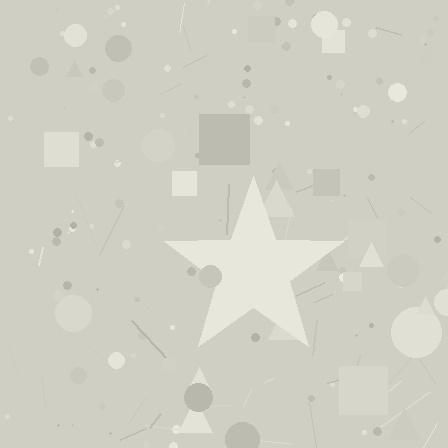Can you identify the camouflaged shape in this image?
The camouflaged shape is a star.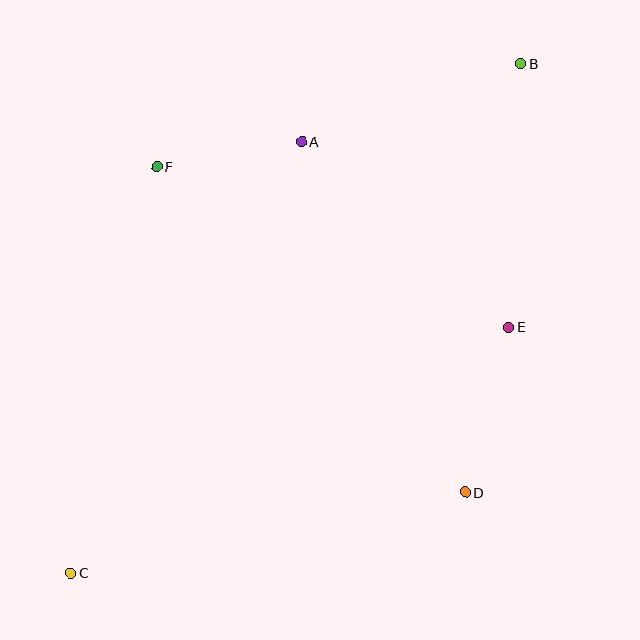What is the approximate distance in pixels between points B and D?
The distance between B and D is approximately 432 pixels.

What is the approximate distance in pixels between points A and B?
The distance between A and B is approximately 232 pixels.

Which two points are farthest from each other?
Points B and C are farthest from each other.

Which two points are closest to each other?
Points A and F are closest to each other.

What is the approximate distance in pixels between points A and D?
The distance between A and D is approximately 387 pixels.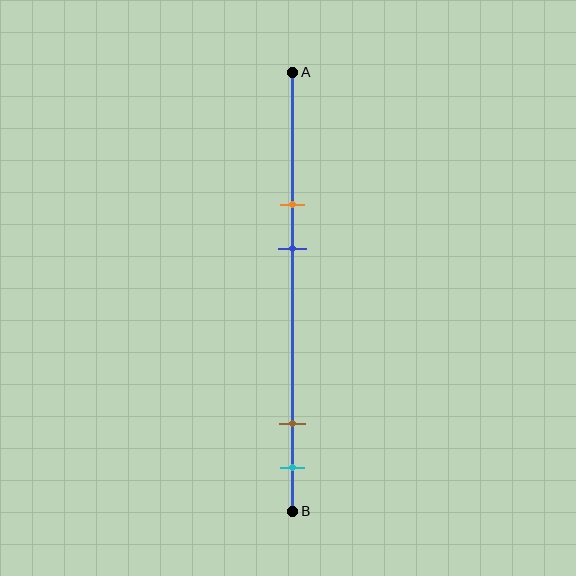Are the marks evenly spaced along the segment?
No, the marks are not evenly spaced.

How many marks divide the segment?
There are 4 marks dividing the segment.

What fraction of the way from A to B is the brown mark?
The brown mark is approximately 80% (0.8) of the way from A to B.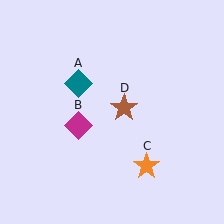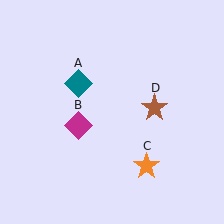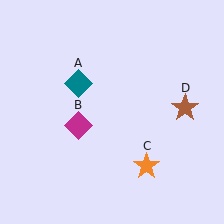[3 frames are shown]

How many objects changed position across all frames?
1 object changed position: brown star (object D).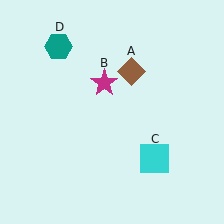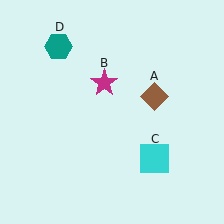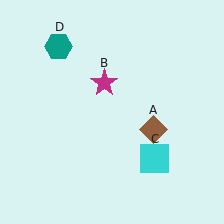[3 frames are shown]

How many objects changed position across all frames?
1 object changed position: brown diamond (object A).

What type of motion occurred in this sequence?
The brown diamond (object A) rotated clockwise around the center of the scene.